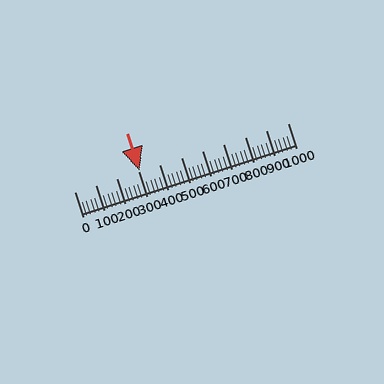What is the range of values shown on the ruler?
The ruler shows values from 0 to 1000.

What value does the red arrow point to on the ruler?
The red arrow points to approximately 304.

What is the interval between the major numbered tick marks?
The major tick marks are spaced 100 units apart.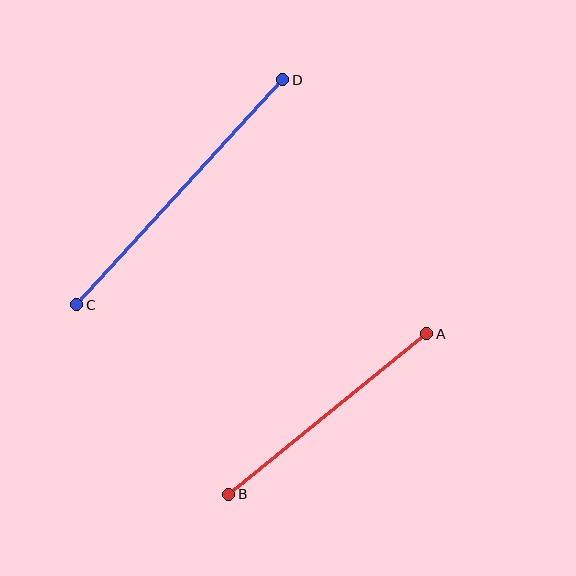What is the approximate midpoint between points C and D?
The midpoint is at approximately (180, 192) pixels.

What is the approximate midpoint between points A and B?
The midpoint is at approximately (328, 414) pixels.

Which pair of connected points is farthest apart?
Points C and D are farthest apart.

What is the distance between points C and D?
The distance is approximately 305 pixels.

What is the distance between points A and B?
The distance is approximately 255 pixels.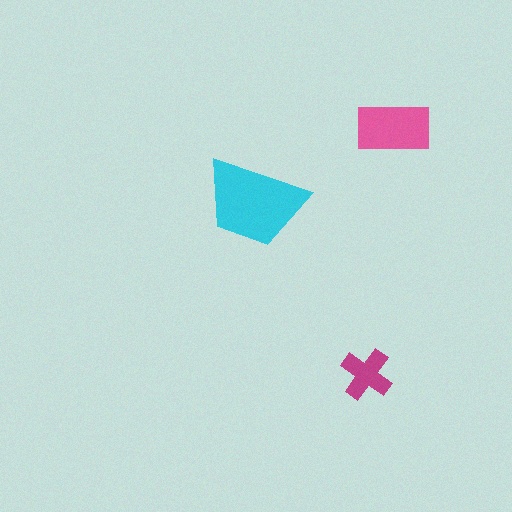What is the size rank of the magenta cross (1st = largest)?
3rd.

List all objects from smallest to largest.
The magenta cross, the pink rectangle, the cyan trapezoid.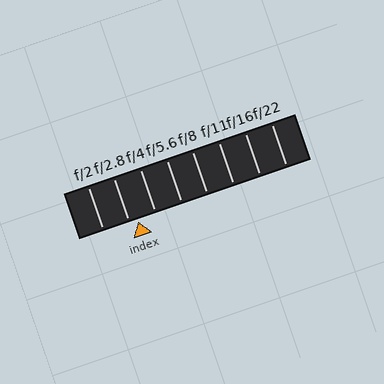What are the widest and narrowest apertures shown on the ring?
The widest aperture shown is f/2 and the narrowest is f/22.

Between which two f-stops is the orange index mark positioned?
The index mark is between f/2.8 and f/4.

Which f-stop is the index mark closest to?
The index mark is closest to f/2.8.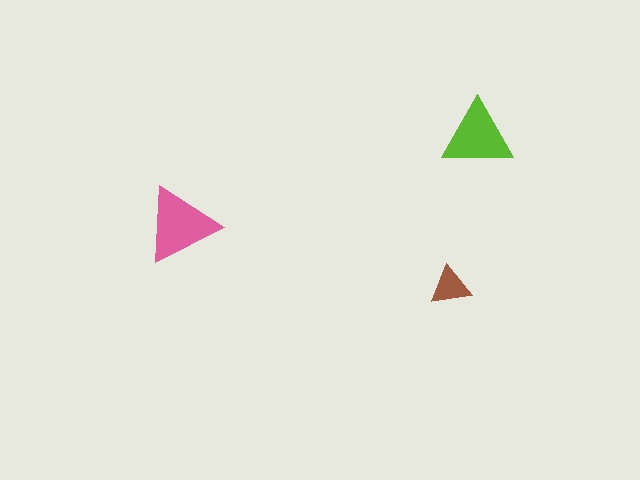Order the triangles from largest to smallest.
the pink one, the lime one, the brown one.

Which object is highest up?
The lime triangle is topmost.